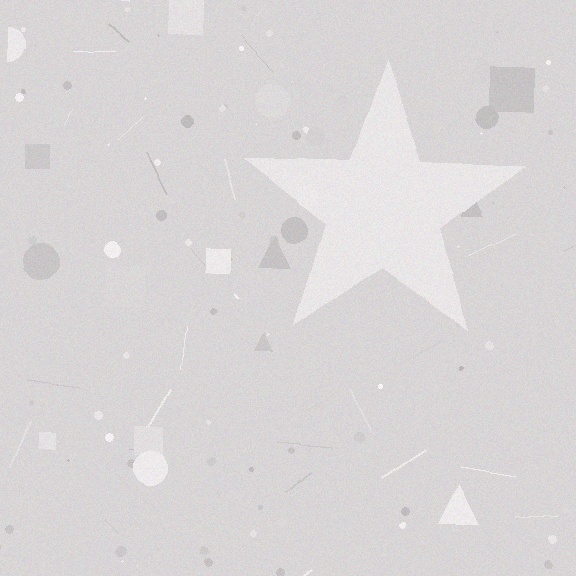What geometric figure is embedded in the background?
A star is embedded in the background.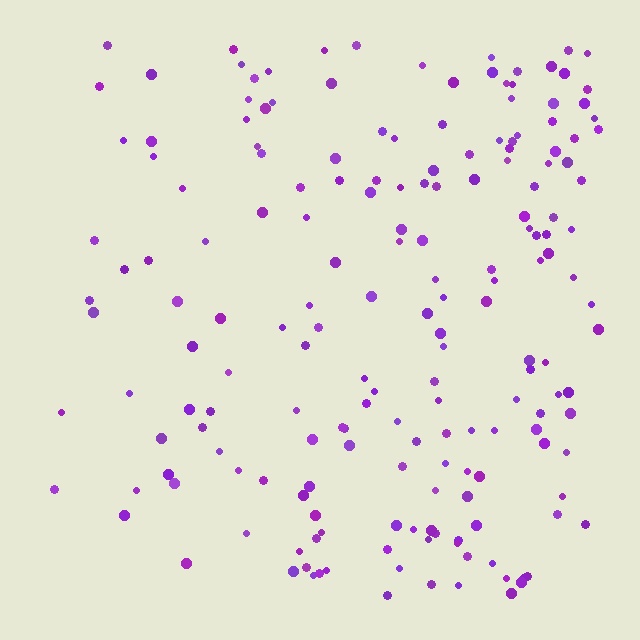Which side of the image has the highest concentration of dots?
The right.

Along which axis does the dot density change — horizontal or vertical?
Horizontal.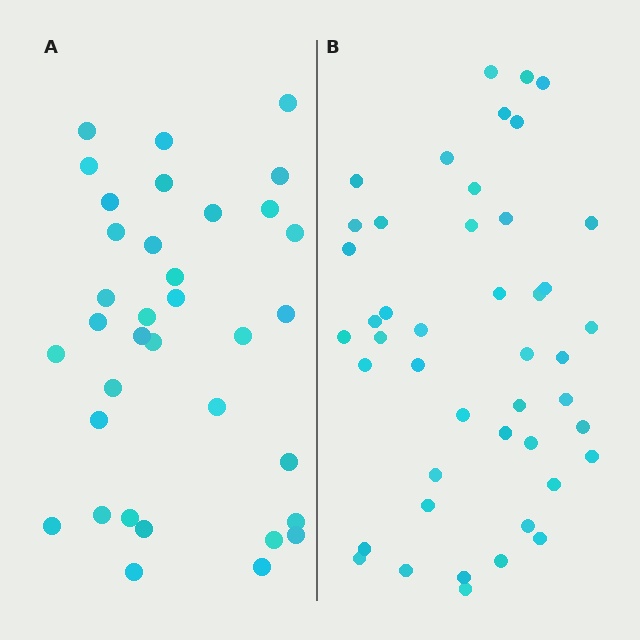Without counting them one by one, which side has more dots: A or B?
Region B (the right region) has more dots.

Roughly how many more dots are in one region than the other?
Region B has roughly 10 or so more dots than region A.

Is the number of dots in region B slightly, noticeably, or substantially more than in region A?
Region B has noticeably more, but not dramatically so. The ratio is roughly 1.3 to 1.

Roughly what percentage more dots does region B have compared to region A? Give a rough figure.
About 30% more.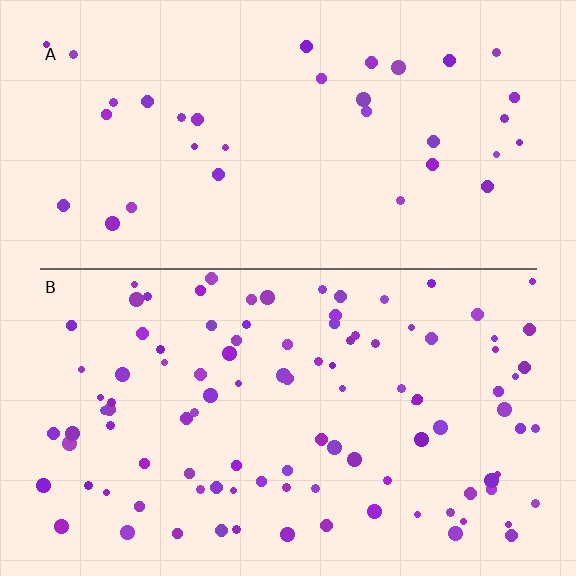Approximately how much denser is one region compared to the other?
Approximately 3.0× — region B over region A.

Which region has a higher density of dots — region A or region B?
B (the bottom).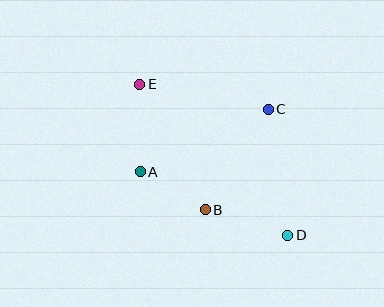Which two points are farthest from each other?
Points D and E are farthest from each other.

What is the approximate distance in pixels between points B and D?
The distance between B and D is approximately 86 pixels.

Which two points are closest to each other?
Points A and B are closest to each other.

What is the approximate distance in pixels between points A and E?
The distance between A and E is approximately 88 pixels.